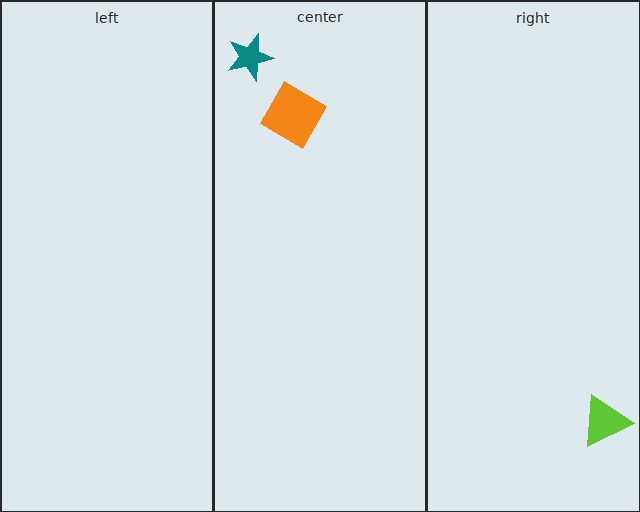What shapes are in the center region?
The teal star, the orange diamond.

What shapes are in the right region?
The lime triangle.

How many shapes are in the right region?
1.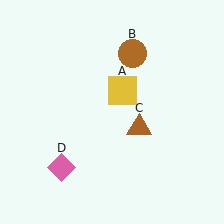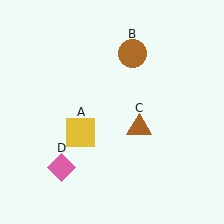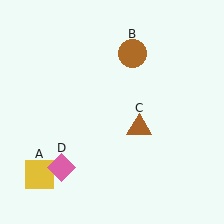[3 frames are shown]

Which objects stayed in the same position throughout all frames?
Brown circle (object B) and brown triangle (object C) and pink diamond (object D) remained stationary.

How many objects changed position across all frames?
1 object changed position: yellow square (object A).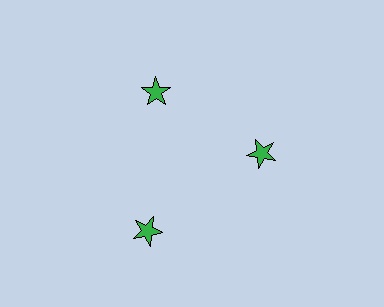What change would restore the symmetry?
The symmetry would be restored by moving it inward, back onto the ring so that all 3 stars sit at equal angles and equal distance from the center.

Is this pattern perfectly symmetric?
No. The 3 green stars are arranged in a ring, but one element near the 7 o'clock position is pushed outward from the center, breaking the 3-fold rotational symmetry.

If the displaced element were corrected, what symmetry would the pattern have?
It would have 3-fold rotational symmetry — the pattern would map onto itself every 120 degrees.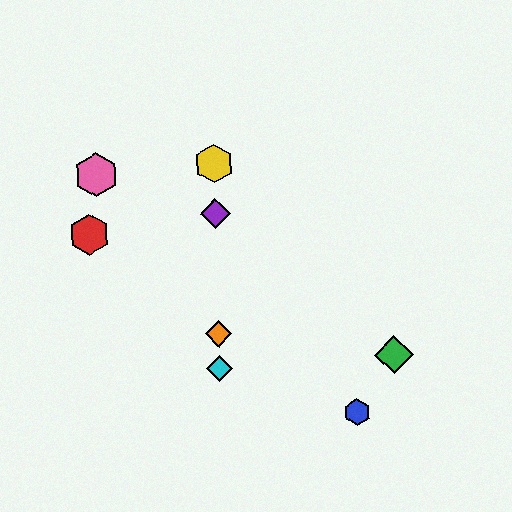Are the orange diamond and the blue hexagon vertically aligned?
No, the orange diamond is at x≈219 and the blue hexagon is at x≈357.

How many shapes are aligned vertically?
4 shapes (the yellow hexagon, the purple diamond, the orange diamond, the cyan diamond) are aligned vertically.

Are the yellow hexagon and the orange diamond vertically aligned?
Yes, both are at x≈214.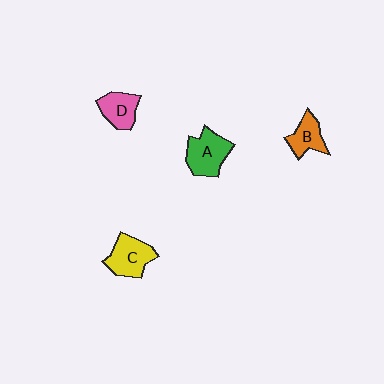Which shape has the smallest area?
Shape B (orange).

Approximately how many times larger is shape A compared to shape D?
Approximately 1.4 times.